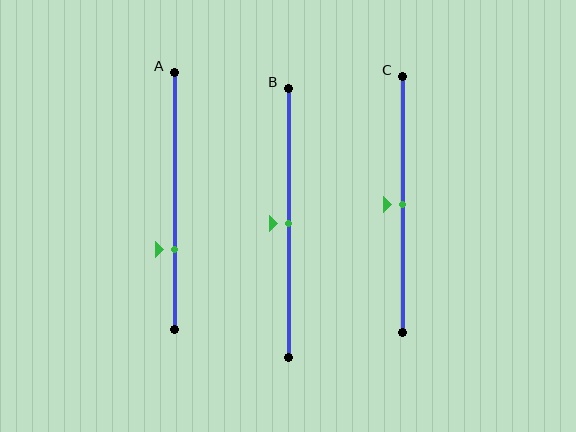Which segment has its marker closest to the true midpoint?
Segment B has its marker closest to the true midpoint.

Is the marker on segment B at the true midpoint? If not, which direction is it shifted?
Yes, the marker on segment B is at the true midpoint.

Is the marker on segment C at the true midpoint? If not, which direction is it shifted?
Yes, the marker on segment C is at the true midpoint.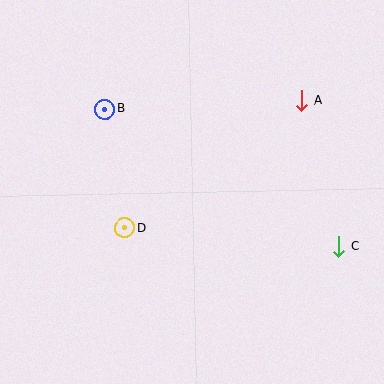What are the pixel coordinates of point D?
Point D is at (124, 228).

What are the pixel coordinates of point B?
Point B is at (105, 109).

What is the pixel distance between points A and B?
The distance between A and B is 197 pixels.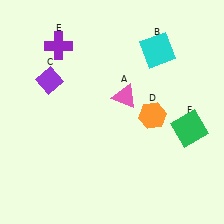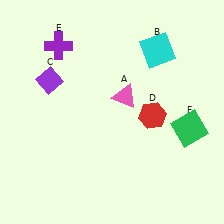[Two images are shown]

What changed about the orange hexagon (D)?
In Image 1, D is orange. In Image 2, it changed to red.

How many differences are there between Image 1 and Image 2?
There is 1 difference between the two images.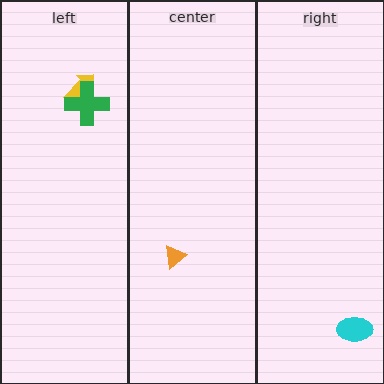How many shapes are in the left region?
2.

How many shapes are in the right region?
1.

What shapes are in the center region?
The orange triangle.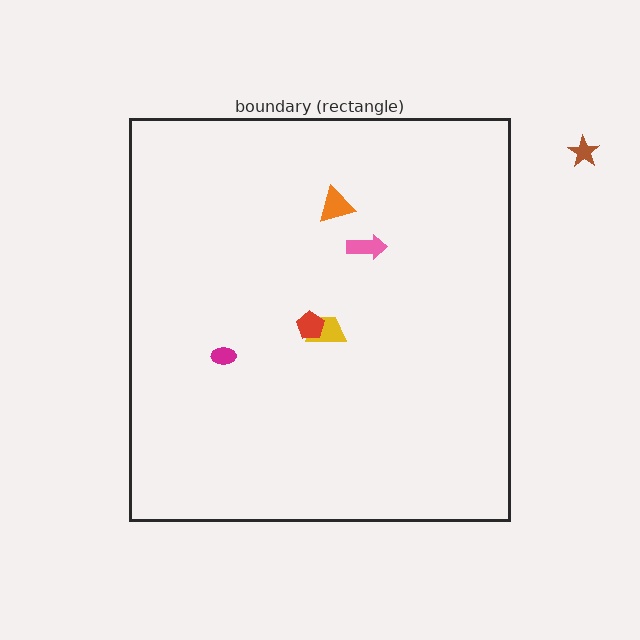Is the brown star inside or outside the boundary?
Outside.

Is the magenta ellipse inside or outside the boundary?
Inside.